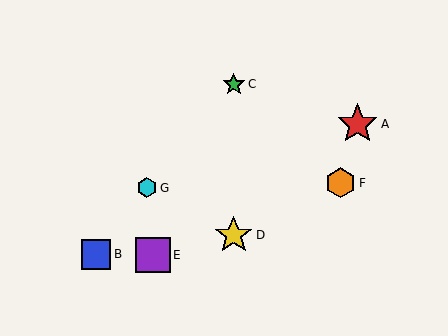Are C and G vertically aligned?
No, C is at x≈234 and G is at x≈147.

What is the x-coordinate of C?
Object C is at x≈234.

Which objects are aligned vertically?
Objects C, D are aligned vertically.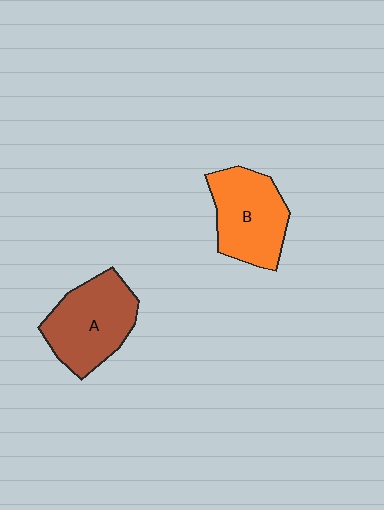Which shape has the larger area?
Shape A (brown).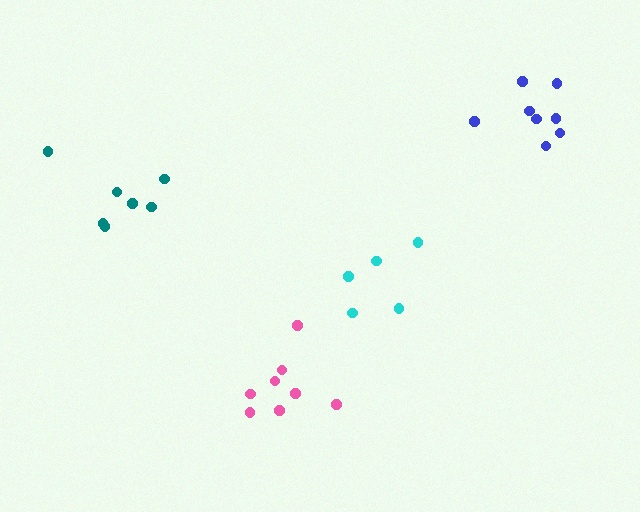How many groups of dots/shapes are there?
There are 4 groups.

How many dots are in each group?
Group 1: 5 dots, Group 2: 8 dots, Group 3: 8 dots, Group 4: 7 dots (28 total).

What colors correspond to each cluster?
The clusters are colored: cyan, pink, blue, teal.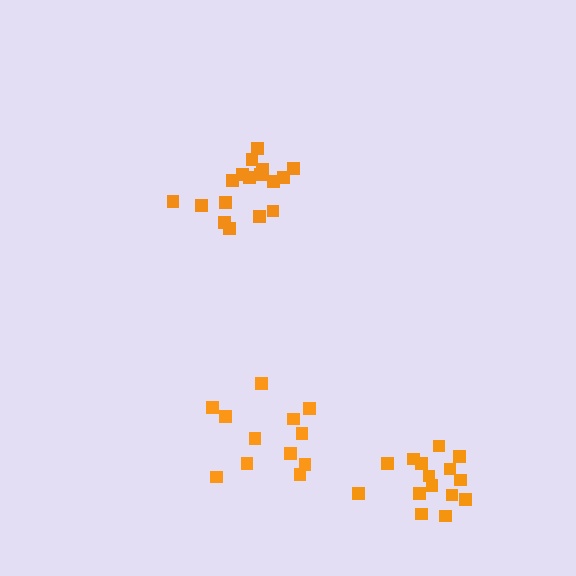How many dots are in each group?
Group 1: 12 dots, Group 2: 15 dots, Group 3: 17 dots (44 total).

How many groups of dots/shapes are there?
There are 3 groups.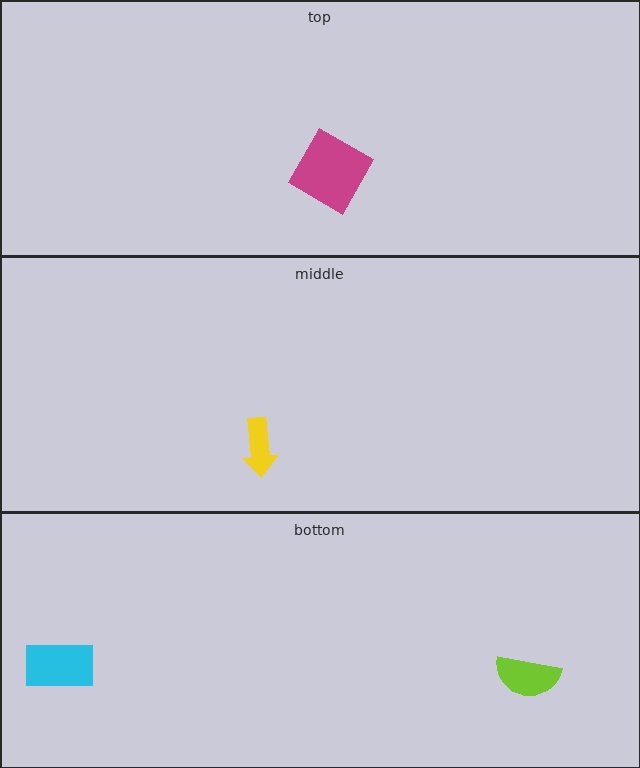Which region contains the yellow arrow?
The middle region.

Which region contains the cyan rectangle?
The bottom region.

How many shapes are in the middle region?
1.